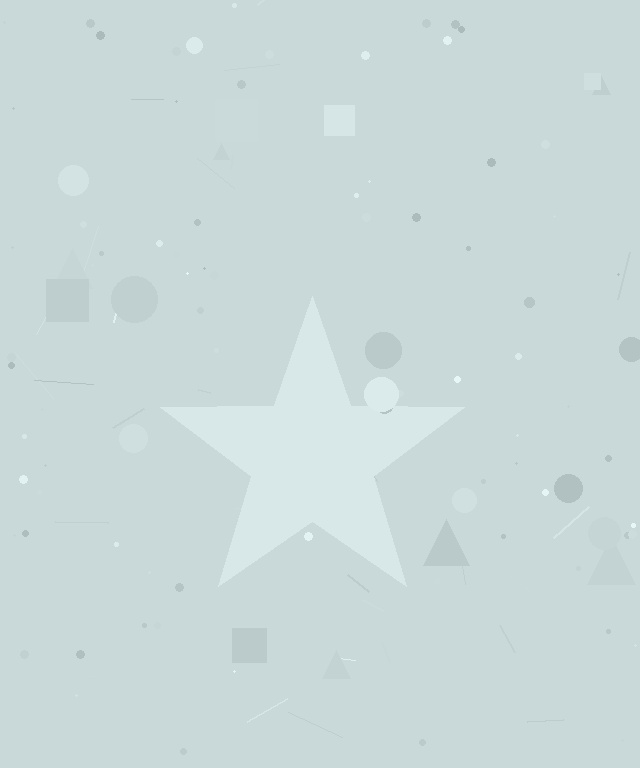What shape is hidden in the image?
A star is hidden in the image.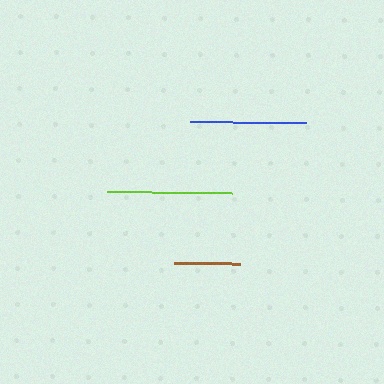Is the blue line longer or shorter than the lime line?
The lime line is longer than the blue line.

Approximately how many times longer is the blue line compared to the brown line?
The blue line is approximately 1.8 times the length of the brown line.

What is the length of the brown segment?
The brown segment is approximately 66 pixels long.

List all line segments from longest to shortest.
From longest to shortest: lime, blue, brown.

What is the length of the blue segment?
The blue segment is approximately 117 pixels long.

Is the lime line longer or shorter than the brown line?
The lime line is longer than the brown line.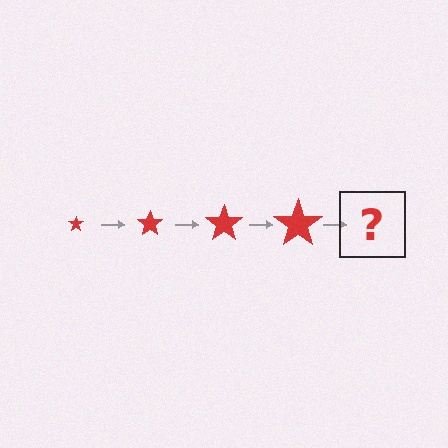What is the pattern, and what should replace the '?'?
The pattern is that the star gets progressively larger each step. The '?' should be a red star, larger than the previous one.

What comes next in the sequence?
The next element should be a red star, larger than the previous one.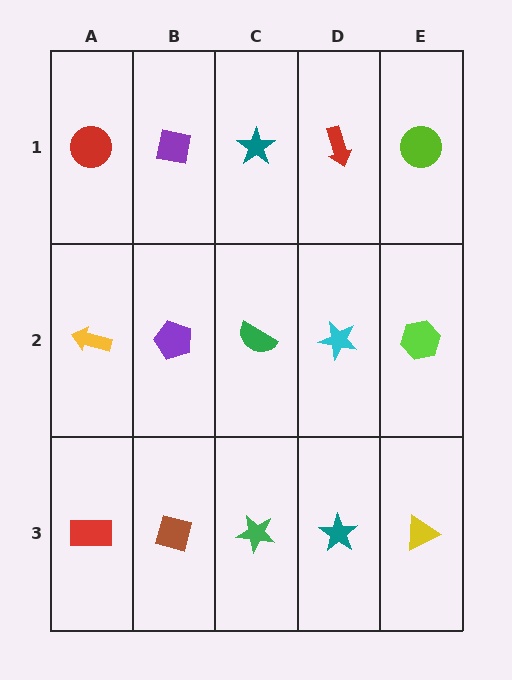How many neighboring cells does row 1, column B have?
3.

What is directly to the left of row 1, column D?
A teal star.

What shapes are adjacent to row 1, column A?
A yellow arrow (row 2, column A), a purple square (row 1, column B).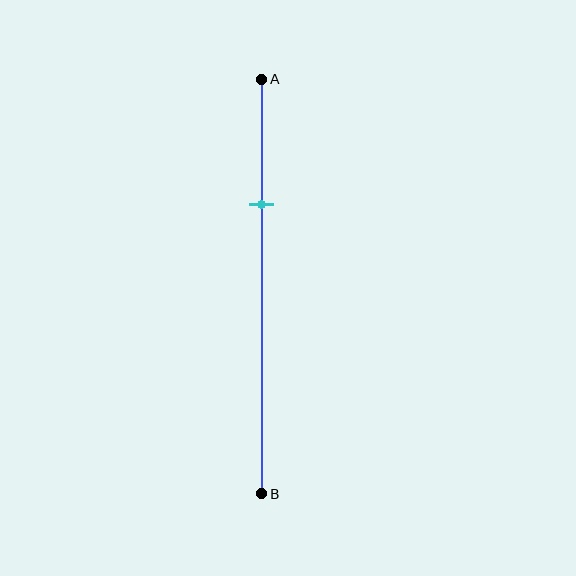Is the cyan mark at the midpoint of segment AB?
No, the mark is at about 30% from A, not at the 50% midpoint.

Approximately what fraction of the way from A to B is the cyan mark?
The cyan mark is approximately 30% of the way from A to B.